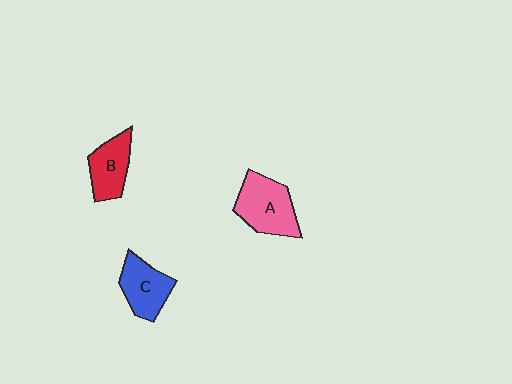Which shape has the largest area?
Shape A (pink).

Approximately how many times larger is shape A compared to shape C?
Approximately 1.3 times.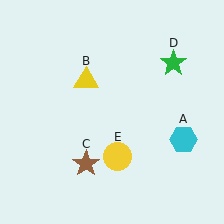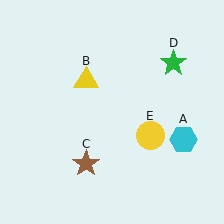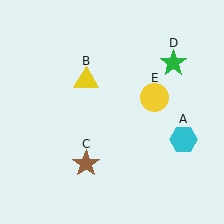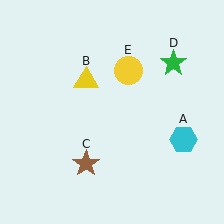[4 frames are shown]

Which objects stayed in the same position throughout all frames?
Cyan hexagon (object A) and yellow triangle (object B) and brown star (object C) and green star (object D) remained stationary.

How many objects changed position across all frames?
1 object changed position: yellow circle (object E).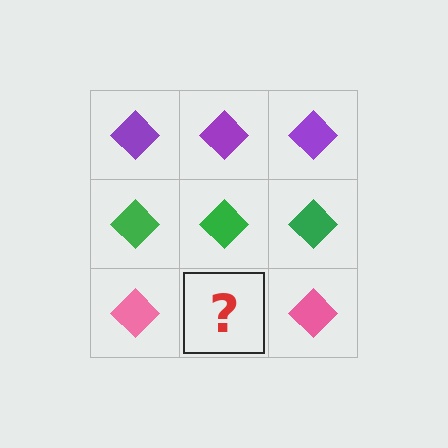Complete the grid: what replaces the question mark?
The question mark should be replaced with a pink diamond.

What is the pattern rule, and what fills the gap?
The rule is that each row has a consistent color. The gap should be filled with a pink diamond.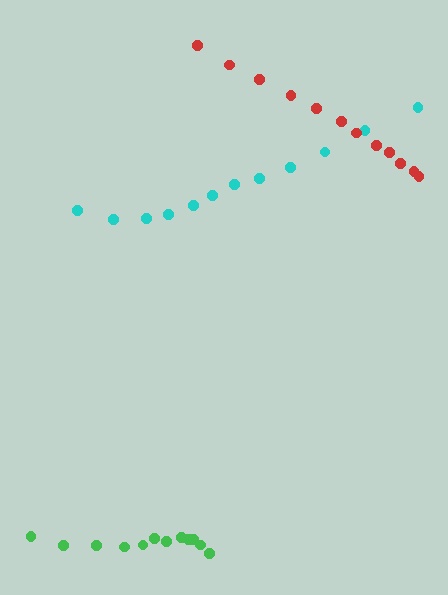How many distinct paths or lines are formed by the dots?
There are 3 distinct paths.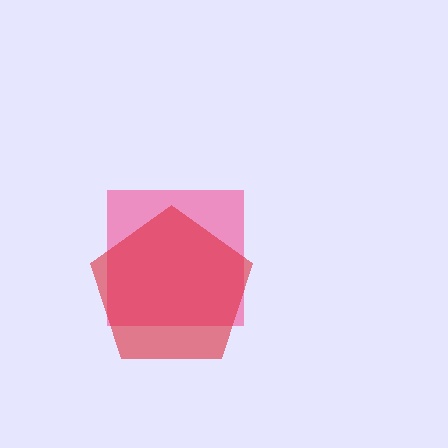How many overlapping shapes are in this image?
There are 2 overlapping shapes in the image.